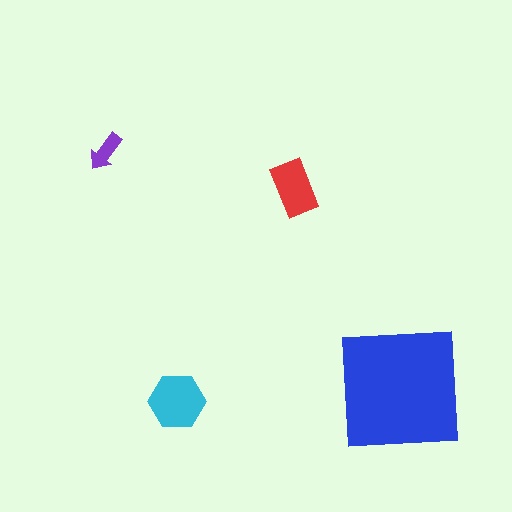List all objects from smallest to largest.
The purple arrow, the red rectangle, the cyan hexagon, the blue square.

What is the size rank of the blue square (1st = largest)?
1st.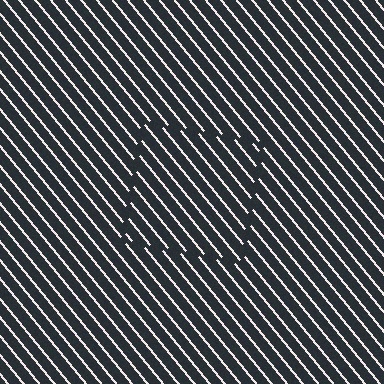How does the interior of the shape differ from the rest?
The interior of the shape contains the same grating, shifted by half a period — the contour is defined by the phase discontinuity where line-ends from the inner and outer gratings abut.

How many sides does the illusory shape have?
4 sides — the line-ends trace a square.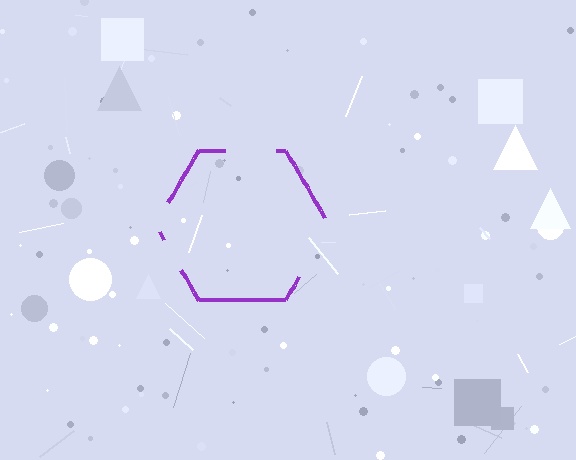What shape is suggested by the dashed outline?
The dashed outline suggests a hexagon.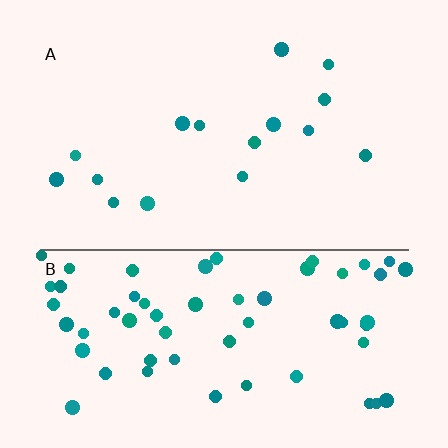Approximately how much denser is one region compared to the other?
Approximately 4.0× — region B over region A.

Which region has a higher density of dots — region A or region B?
B (the bottom).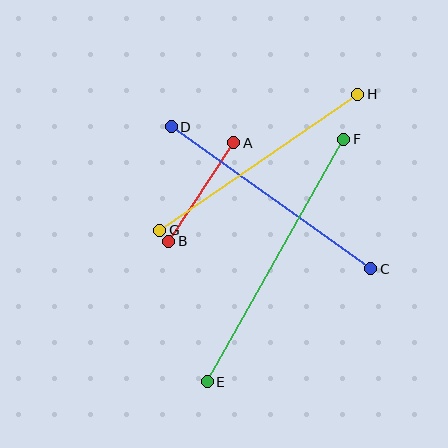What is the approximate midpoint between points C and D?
The midpoint is at approximately (271, 198) pixels.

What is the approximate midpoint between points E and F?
The midpoint is at approximately (276, 261) pixels.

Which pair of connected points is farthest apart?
Points E and F are farthest apart.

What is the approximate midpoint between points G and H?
The midpoint is at approximately (259, 162) pixels.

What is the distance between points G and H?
The distance is approximately 240 pixels.